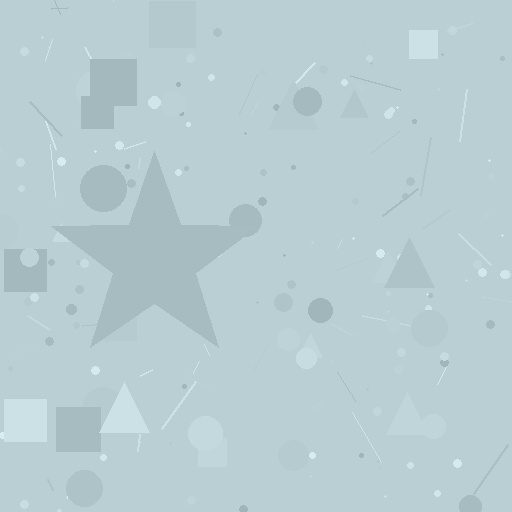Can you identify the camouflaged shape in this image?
The camouflaged shape is a star.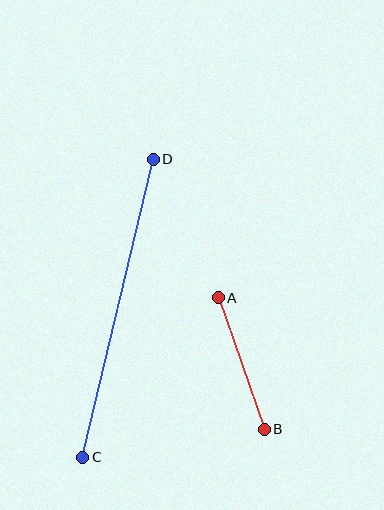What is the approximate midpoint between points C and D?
The midpoint is at approximately (118, 308) pixels.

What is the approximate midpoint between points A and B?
The midpoint is at approximately (241, 364) pixels.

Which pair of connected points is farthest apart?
Points C and D are farthest apart.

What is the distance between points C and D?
The distance is approximately 307 pixels.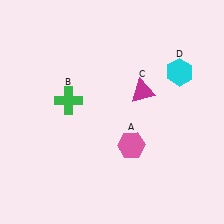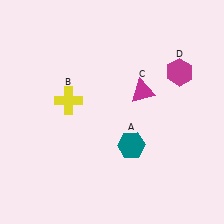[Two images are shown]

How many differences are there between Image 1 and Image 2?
There are 3 differences between the two images.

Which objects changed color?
A changed from pink to teal. B changed from green to yellow. D changed from cyan to magenta.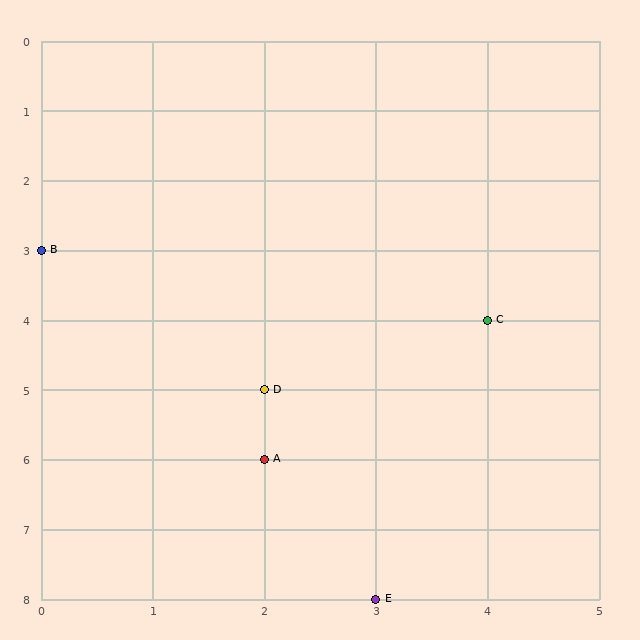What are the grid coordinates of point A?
Point A is at grid coordinates (2, 6).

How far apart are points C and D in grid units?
Points C and D are 2 columns and 1 row apart (about 2.2 grid units diagonally).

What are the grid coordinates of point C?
Point C is at grid coordinates (4, 4).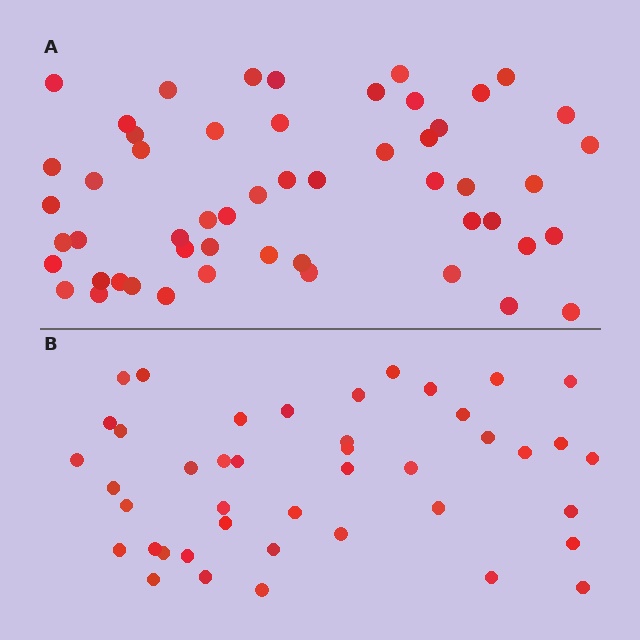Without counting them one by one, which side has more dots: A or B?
Region A (the top region) has more dots.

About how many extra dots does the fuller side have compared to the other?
Region A has roughly 10 or so more dots than region B.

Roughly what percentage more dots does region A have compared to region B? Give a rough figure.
About 25% more.